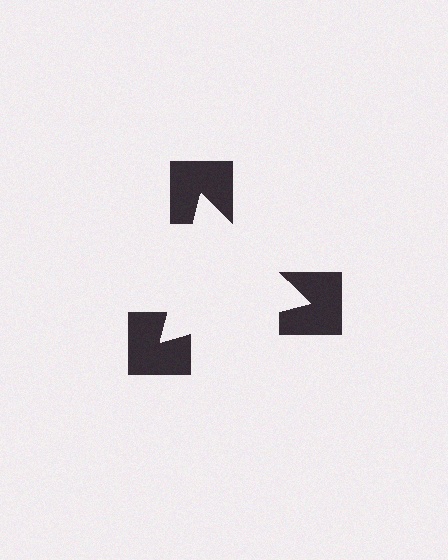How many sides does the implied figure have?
3 sides.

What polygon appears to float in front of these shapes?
An illusory triangle — its edges are inferred from the aligned wedge cuts in the notched squares, not physically drawn.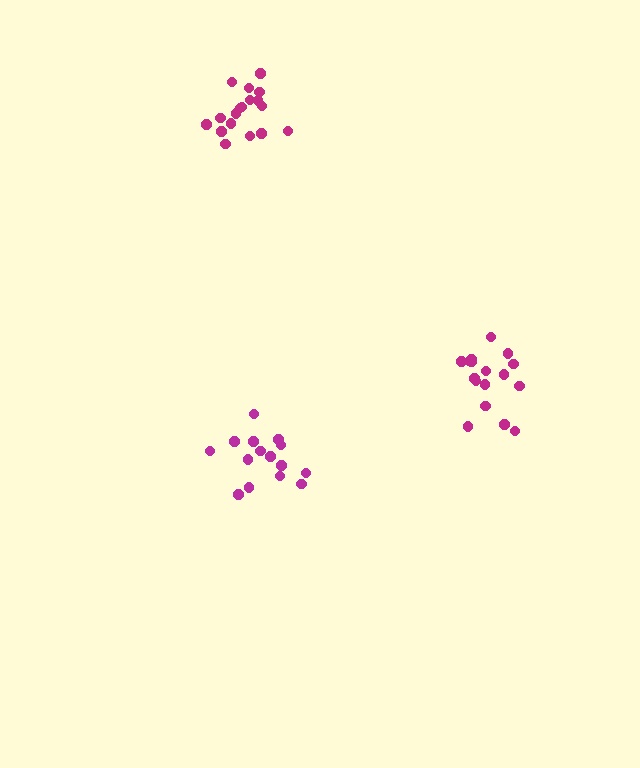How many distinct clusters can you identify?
There are 3 distinct clusters.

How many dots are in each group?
Group 1: 15 dots, Group 2: 17 dots, Group 3: 18 dots (50 total).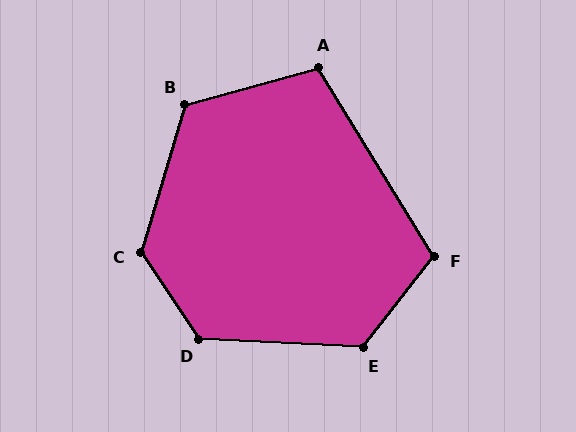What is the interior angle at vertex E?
Approximately 125 degrees (obtuse).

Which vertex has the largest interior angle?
C, at approximately 129 degrees.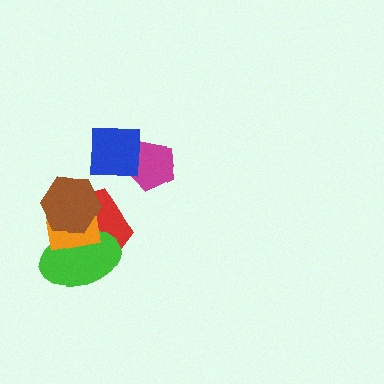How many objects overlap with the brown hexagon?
3 objects overlap with the brown hexagon.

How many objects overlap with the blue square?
1 object overlaps with the blue square.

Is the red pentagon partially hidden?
Yes, it is partially covered by another shape.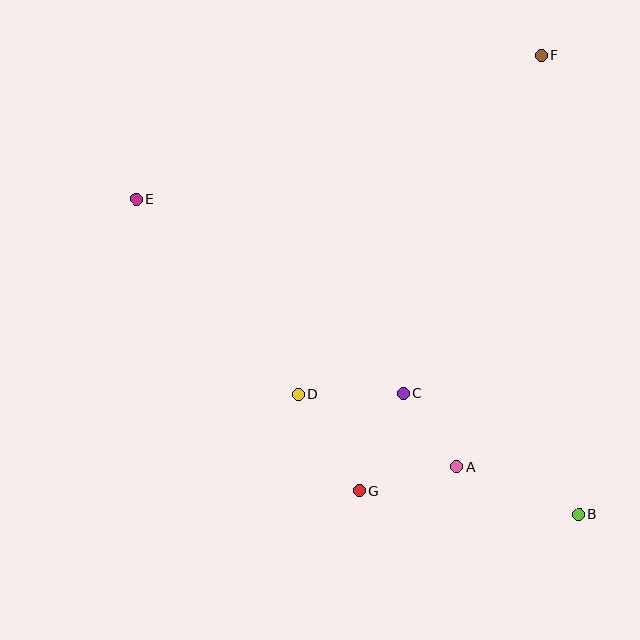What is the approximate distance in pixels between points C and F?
The distance between C and F is approximately 365 pixels.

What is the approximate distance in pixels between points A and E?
The distance between A and E is approximately 418 pixels.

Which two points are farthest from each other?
Points B and E are farthest from each other.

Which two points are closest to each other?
Points A and C are closest to each other.